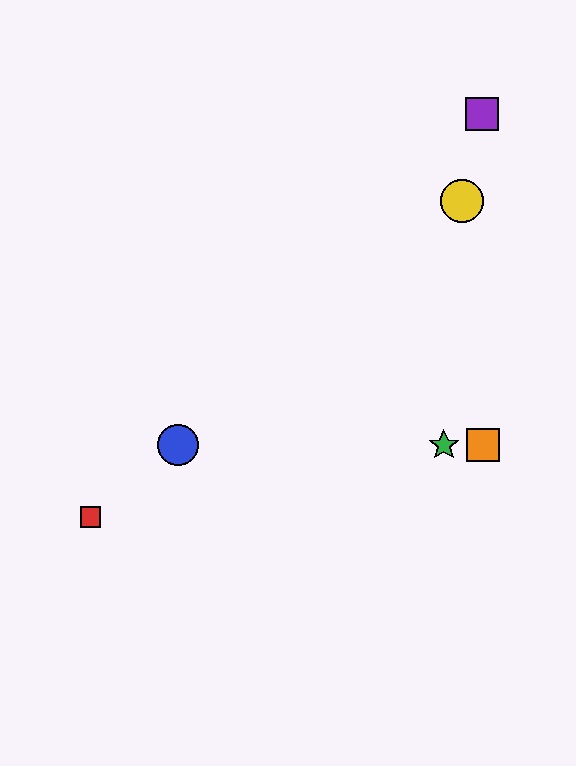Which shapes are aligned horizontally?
The blue circle, the green star, the orange square are aligned horizontally.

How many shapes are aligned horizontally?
3 shapes (the blue circle, the green star, the orange square) are aligned horizontally.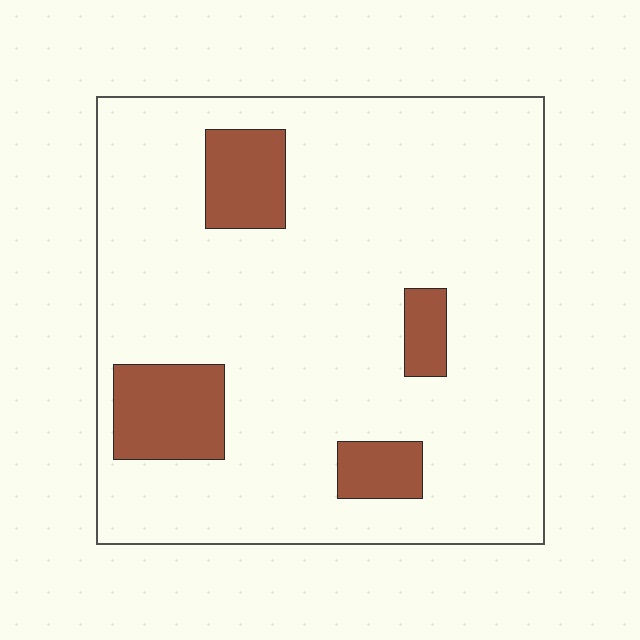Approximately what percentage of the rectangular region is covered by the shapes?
Approximately 15%.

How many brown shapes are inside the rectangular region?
4.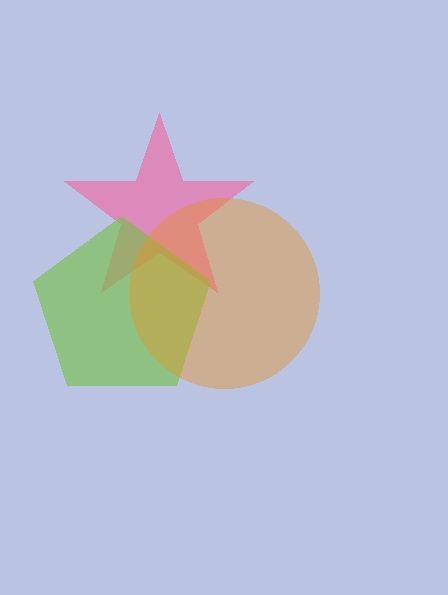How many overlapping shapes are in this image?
There are 3 overlapping shapes in the image.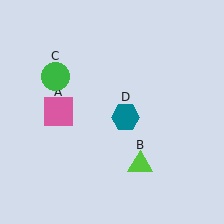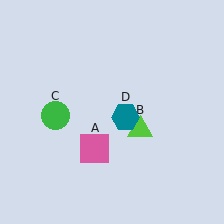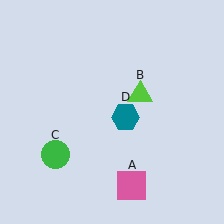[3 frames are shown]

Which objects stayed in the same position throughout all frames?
Teal hexagon (object D) remained stationary.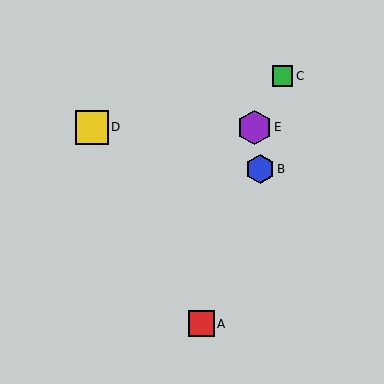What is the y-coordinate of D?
Object D is at y≈127.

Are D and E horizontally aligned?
Yes, both are at y≈127.